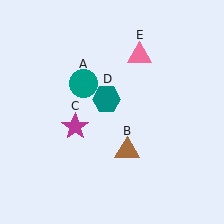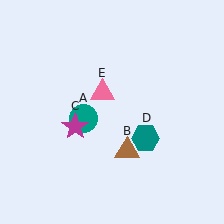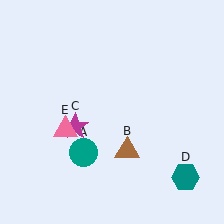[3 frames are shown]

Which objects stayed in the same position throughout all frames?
Brown triangle (object B) and magenta star (object C) remained stationary.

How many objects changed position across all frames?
3 objects changed position: teal circle (object A), teal hexagon (object D), pink triangle (object E).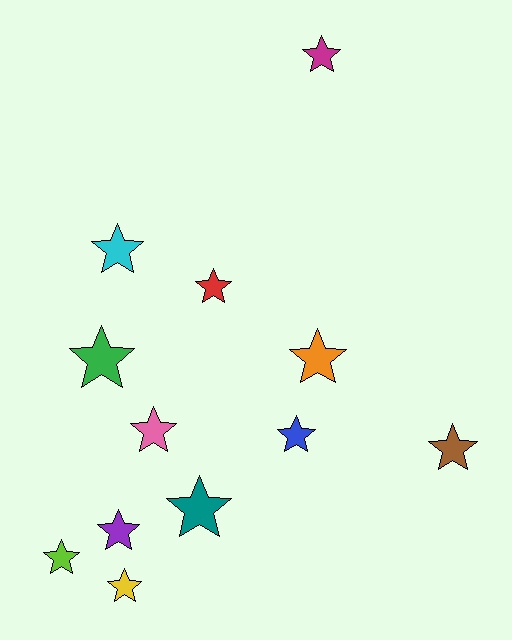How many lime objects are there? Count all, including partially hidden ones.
There is 1 lime object.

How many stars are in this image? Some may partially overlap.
There are 12 stars.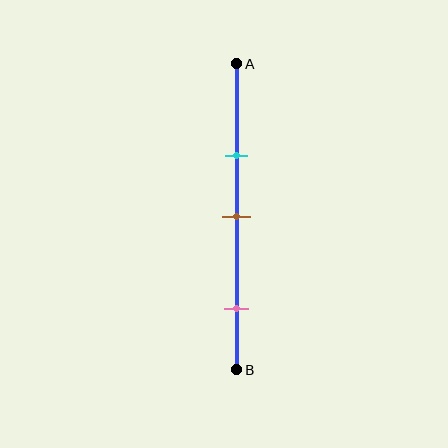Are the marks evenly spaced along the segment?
No, the marks are not evenly spaced.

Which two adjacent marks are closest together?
The cyan and brown marks are the closest adjacent pair.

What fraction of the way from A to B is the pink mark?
The pink mark is approximately 80% (0.8) of the way from A to B.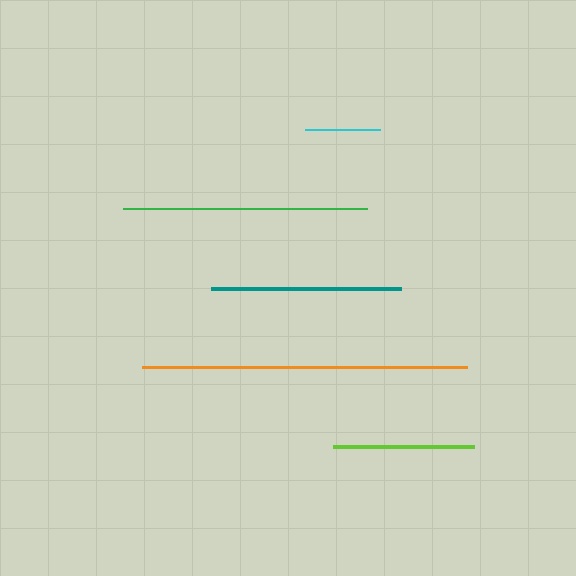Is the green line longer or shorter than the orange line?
The orange line is longer than the green line.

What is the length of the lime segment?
The lime segment is approximately 141 pixels long.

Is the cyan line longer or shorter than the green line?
The green line is longer than the cyan line.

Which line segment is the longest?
The orange line is the longest at approximately 324 pixels.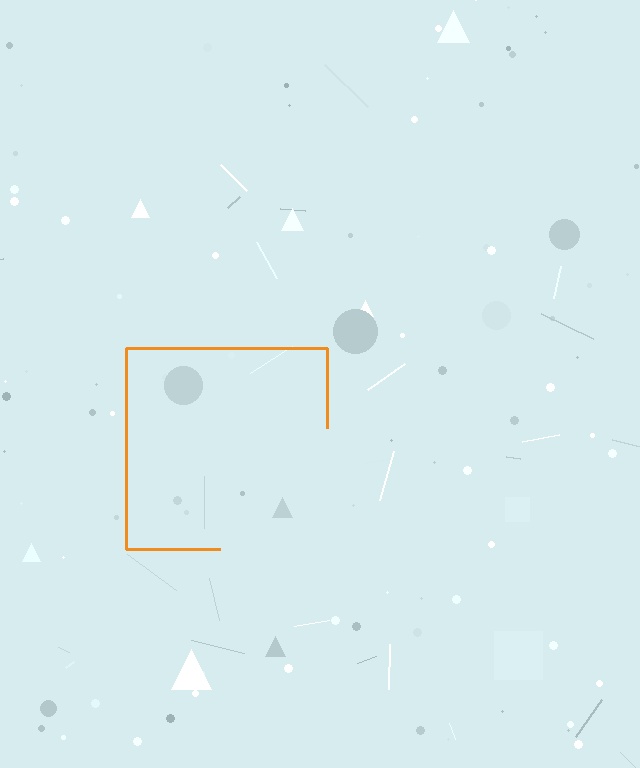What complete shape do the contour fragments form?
The contour fragments form a square.